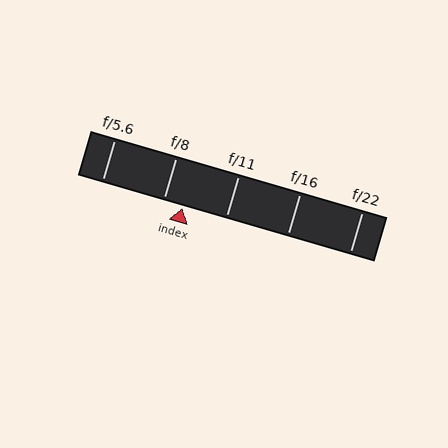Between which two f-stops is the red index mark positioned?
The index mark is between f/8 and f/11.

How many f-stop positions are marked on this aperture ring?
There are 5 f-stop positions marked.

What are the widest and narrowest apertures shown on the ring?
The widest aperture shown is f/5.6 and the narrowest is f/22.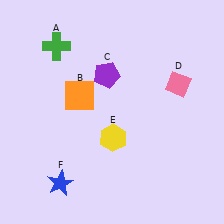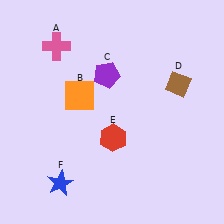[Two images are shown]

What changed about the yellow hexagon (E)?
In Image 1, E is yellow. In Image 2, it changed to red.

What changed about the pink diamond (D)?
In Image 1, D is pink. In Image 2, it changed to brown.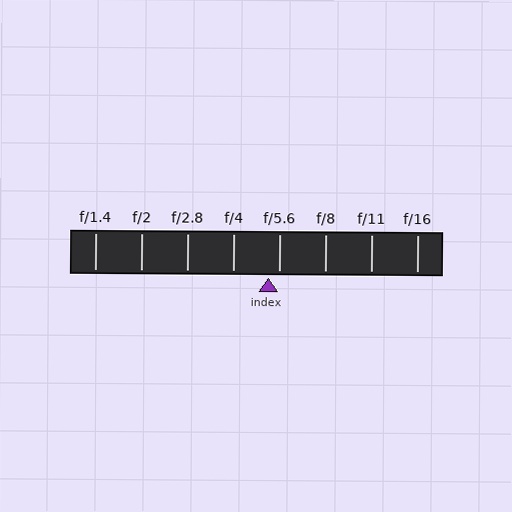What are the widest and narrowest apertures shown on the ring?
The widest aperture shown is f/1.4 and the narrowest is f/16.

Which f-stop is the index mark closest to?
The index mark is closest to f/5.6.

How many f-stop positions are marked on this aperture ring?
There are 8 f-stop positions marked.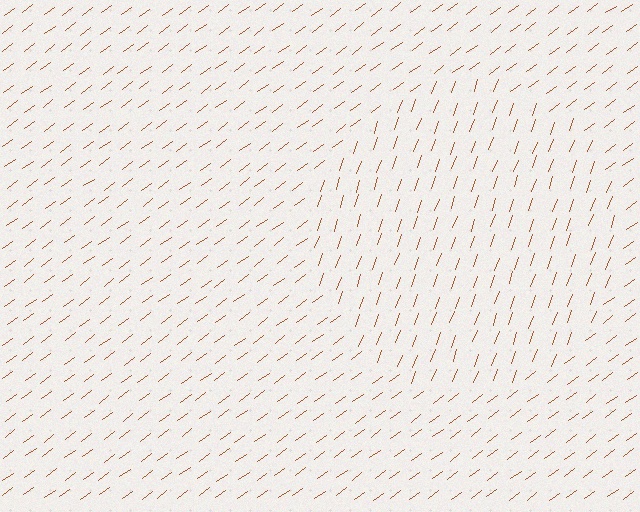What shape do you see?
I see a circle.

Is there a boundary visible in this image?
Yes, there is a texture boundary formed by a change in line orientation.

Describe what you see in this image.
The image is filled with small brown line segments. A circle region in the image has lines oriented differently from the surrounding lines, creating a visible texture boundary.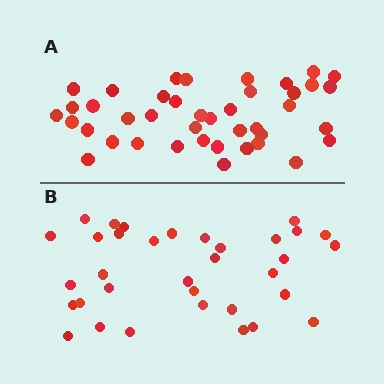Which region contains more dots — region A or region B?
Region A (the top region) has more dots.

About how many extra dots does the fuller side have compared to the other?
Region A has roughly 8 or so more dots than region B.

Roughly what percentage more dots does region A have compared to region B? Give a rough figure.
About 20% more.